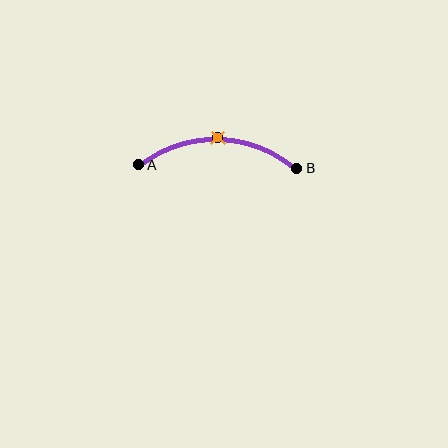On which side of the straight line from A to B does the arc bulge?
The arc bulges above the straight line connecting A and B.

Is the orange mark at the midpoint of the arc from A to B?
Yes. The orange mark lies on the arc at equal arc-length from both A and B — it is the arc midpoint.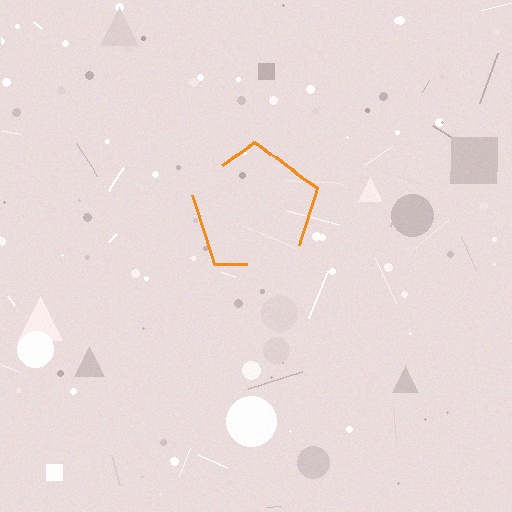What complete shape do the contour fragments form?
The contour fragments form a pentagon.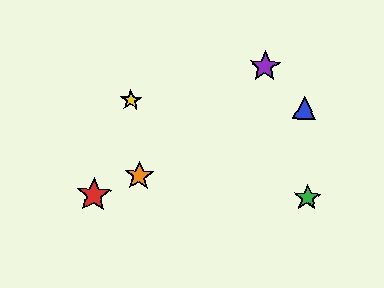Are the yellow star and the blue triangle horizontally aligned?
Yes, both are at y≈100.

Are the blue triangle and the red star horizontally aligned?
No, the blue triangle is at y≈108 and the red star is at y≈195.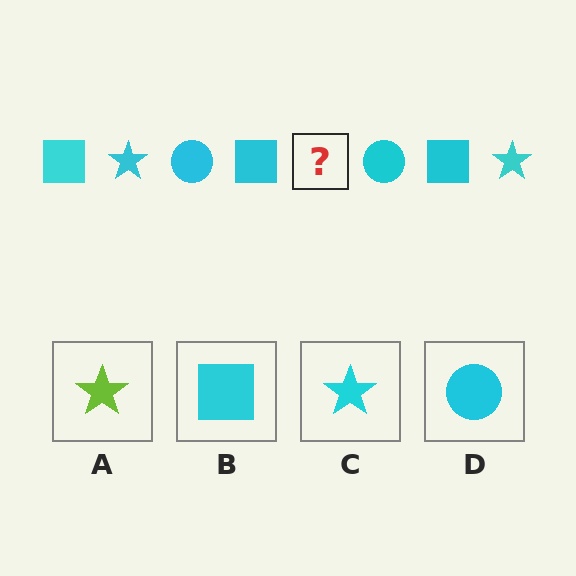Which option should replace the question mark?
Option C.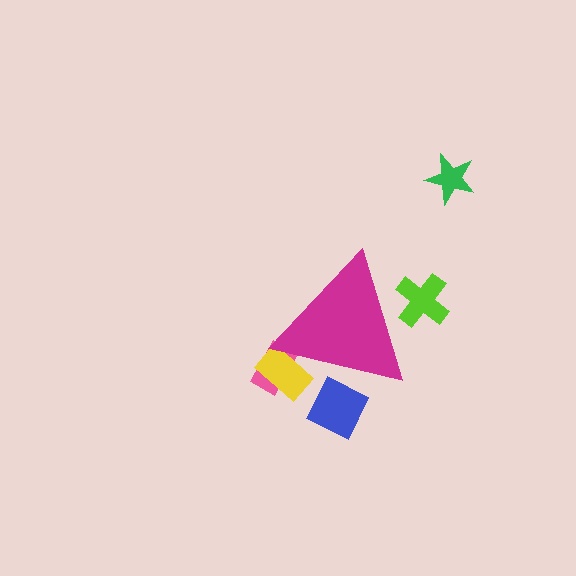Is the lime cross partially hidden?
Yes, the lime cross is partially hidden behind the magenta triangle.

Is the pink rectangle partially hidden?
Yes, the pink rectangle is partially hidden behind the magenta triangle.